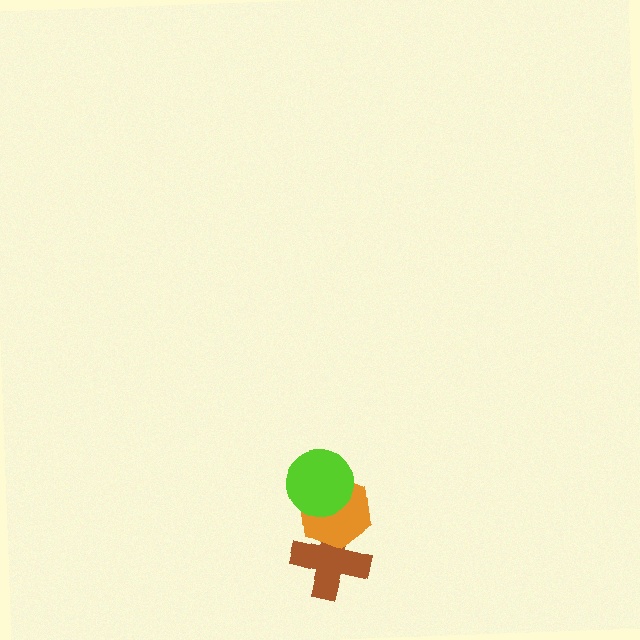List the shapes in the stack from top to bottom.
From top to bottom: the lime circle, the orange hexagon, the brown cross.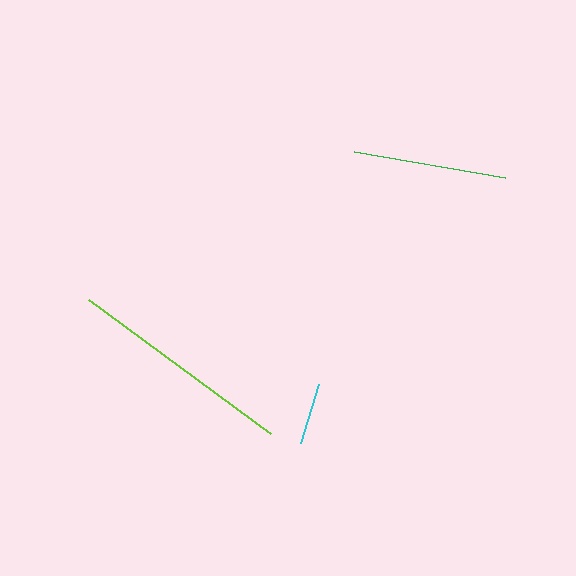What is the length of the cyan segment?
The cyan segment is approximately 61 pixels long.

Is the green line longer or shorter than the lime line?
The lime line is longer than the green line.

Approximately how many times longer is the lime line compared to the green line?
The lime line is approximately 1.5 times the length of the green line.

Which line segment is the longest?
The lime line is the longest at approximately 226 pixels.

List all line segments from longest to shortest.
From longest to shortest: lime, green, cyan.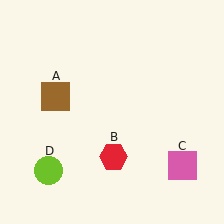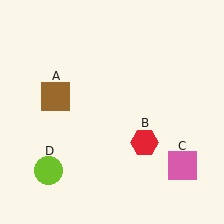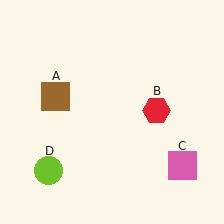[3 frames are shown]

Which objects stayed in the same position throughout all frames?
Brown square (object A) and pink square (object C) and lime circle (object D) remained stationary.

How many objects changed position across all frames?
1 object changed position: red hexagon (object B).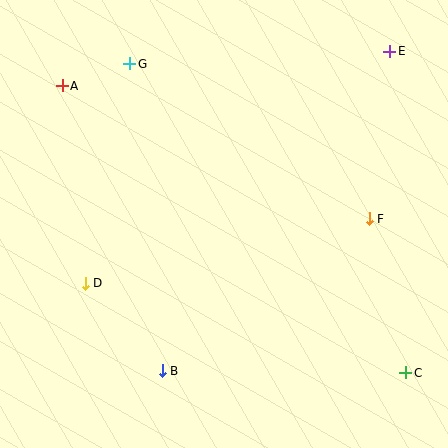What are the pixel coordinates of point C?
Point C is at (406, 373).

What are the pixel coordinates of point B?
Point B is at (162, 371).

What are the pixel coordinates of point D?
Point D is at (85, 283).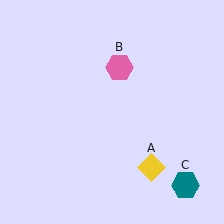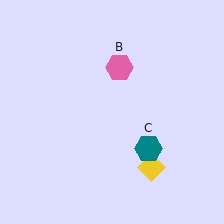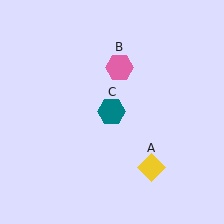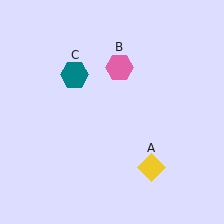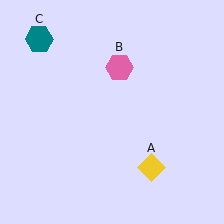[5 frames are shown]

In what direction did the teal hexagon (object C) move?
The teal hexagon (object C) moved up and to the left.